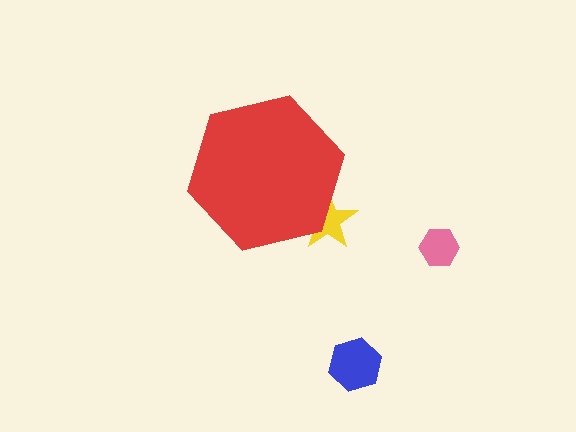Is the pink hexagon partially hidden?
No, the pink hexagon is fully visible.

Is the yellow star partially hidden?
Yes, the yellow star is partially hidden behind the red hexagon.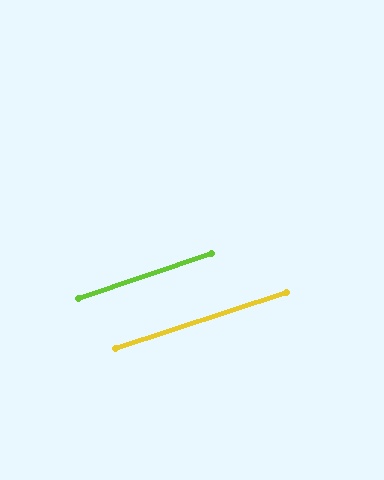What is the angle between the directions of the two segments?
Approximately 1 degree.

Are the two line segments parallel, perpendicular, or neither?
Parallel — their directions differ by only 0.6°.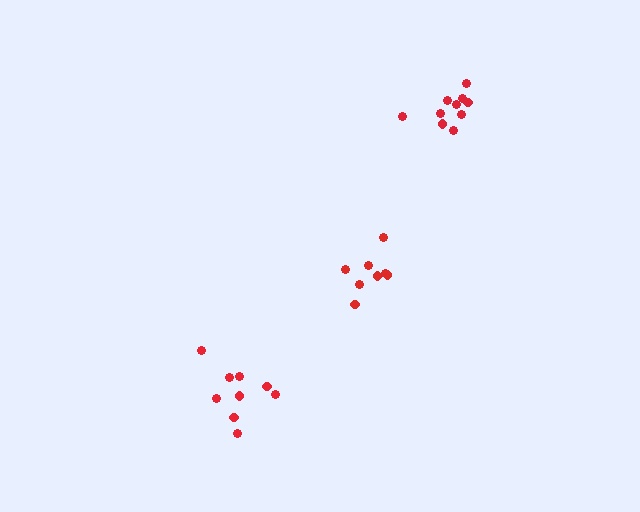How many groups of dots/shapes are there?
There are 3 groups.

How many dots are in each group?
Group 1: 8 dots, Group 2: 10 dots, Group 3: 9 dots (27 total).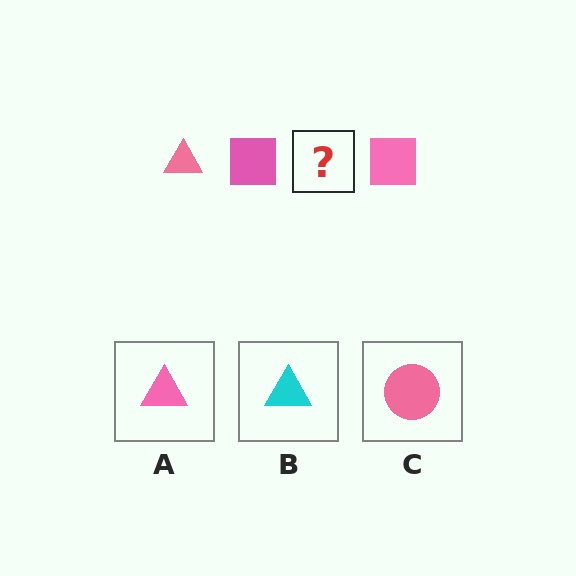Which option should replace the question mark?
Option A.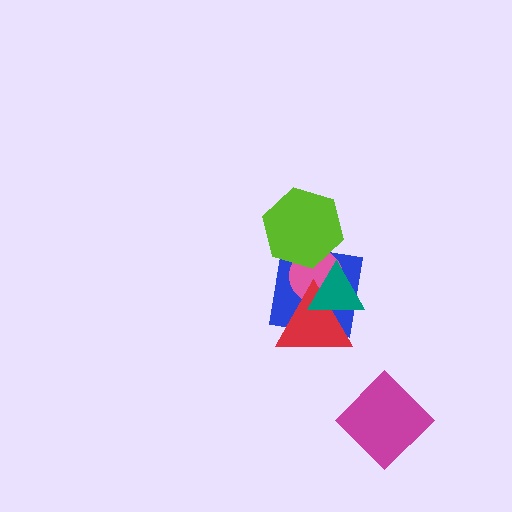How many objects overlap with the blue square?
4 objects overlap with the blue square.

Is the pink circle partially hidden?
Yes, it is partially covered by another shape.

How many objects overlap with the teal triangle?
3 objects overlap with the teal triangle.